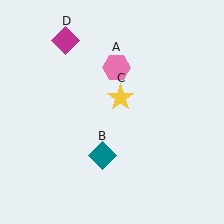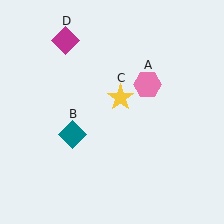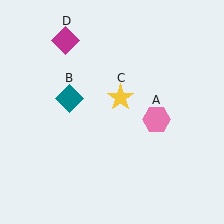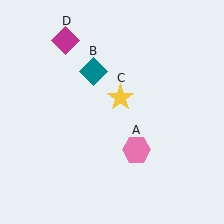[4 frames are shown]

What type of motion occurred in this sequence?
The pink hexagon (object A), teal diamond (object B) rotated clockwise around the center of the scene.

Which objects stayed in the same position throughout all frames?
Yellow star (object C) and magenta diamond (object D) remained stationary.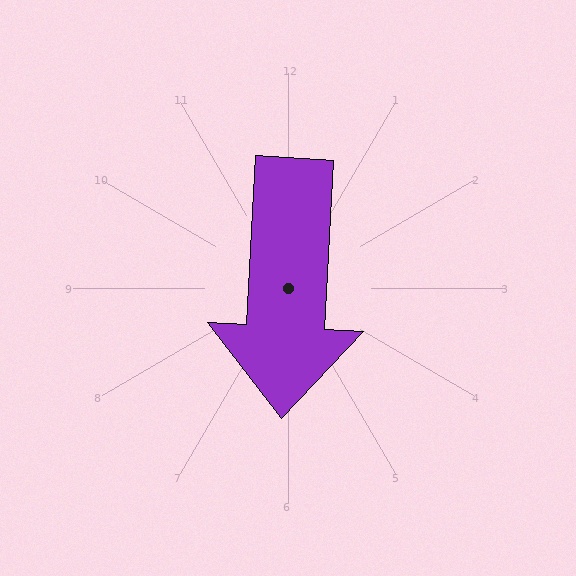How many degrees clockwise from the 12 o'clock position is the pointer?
Approximately 183 degrees.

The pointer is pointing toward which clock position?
Roughly 6 o'clock.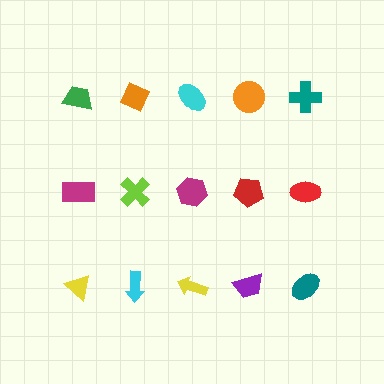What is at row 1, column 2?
An orange diamond.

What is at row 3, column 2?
A cyan arrow.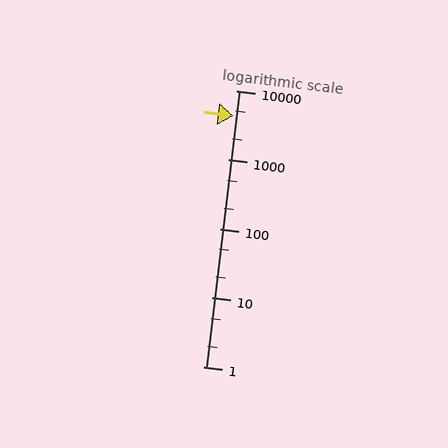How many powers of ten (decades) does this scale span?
The scale spans 4 decades, from 1 to 10000.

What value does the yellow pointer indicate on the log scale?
The pointer indicates approximately 4300.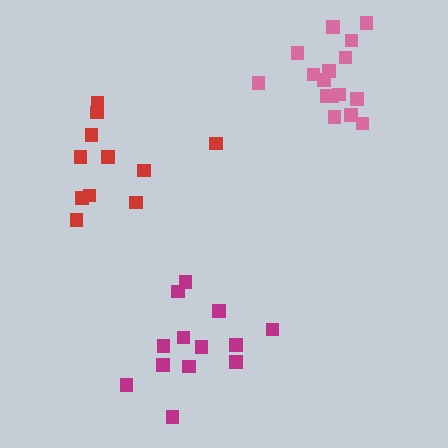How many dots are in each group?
Group 1: 11 dots, Group 2: 13 dots, Group 3: 16 dots (40 total).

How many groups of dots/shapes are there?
There are 3 groups.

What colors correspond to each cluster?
The clusters are colored: red, magenta, pink.